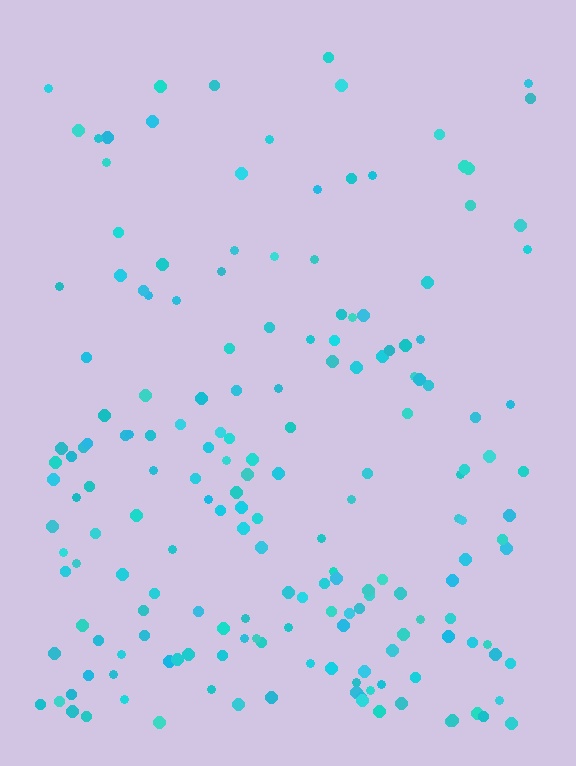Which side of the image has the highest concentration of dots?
The bottom.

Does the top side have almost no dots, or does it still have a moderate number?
Still a moderate number, just noticeably fewer than the bottom.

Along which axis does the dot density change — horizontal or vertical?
Vertical.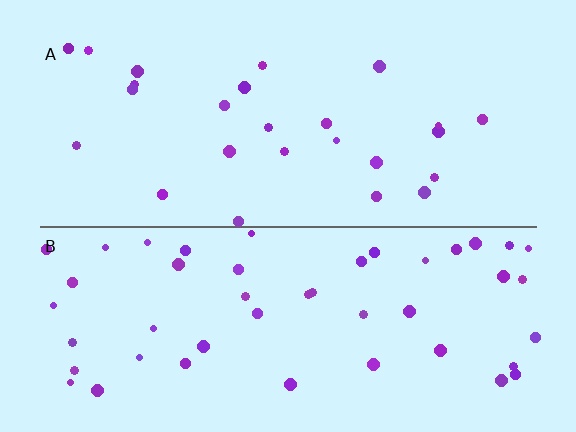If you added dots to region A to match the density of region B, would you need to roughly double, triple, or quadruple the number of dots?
Approximately double.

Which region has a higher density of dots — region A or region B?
B (the bottom).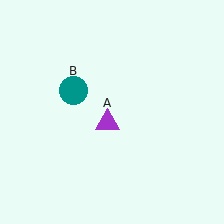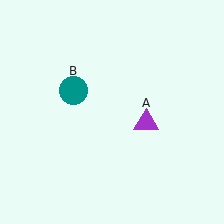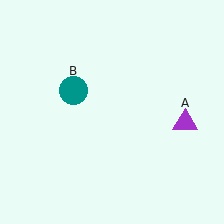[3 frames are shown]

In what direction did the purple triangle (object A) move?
The purple triangle (object A) moved right.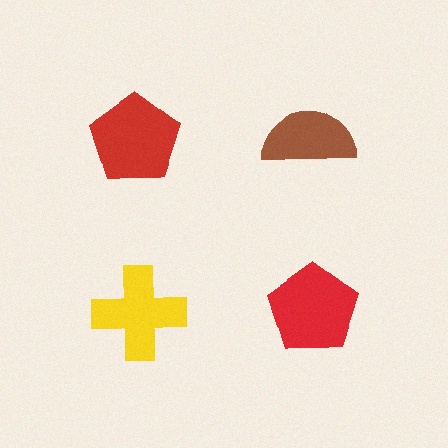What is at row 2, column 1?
A yellow cross.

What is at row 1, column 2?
A brown semicircle.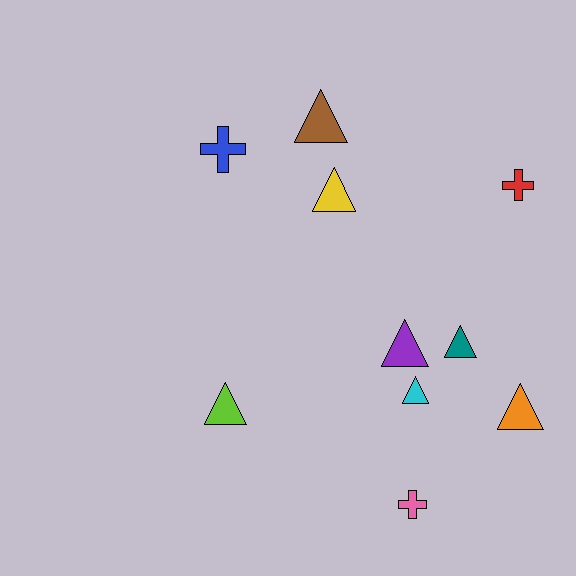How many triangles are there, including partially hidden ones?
There are 7 triangles.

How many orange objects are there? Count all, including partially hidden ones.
There is 1 orange object.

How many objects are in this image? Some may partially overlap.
There are 10 objects.